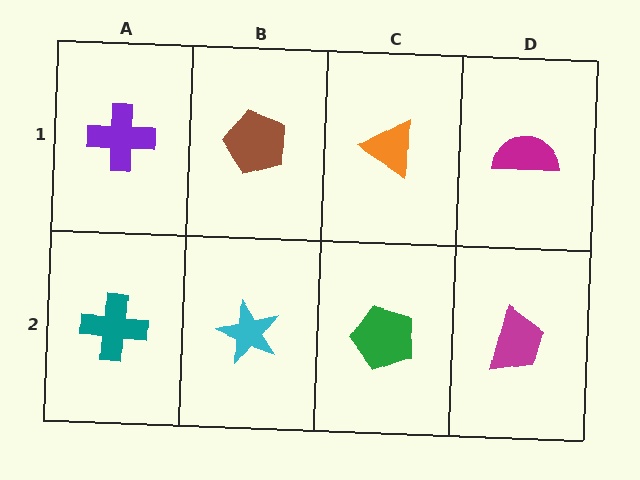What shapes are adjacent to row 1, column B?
A cyan star (row 2, column B), a purple cross (row 1, column A), an orange triangle (row 1, column C).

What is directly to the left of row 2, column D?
A green pentagon.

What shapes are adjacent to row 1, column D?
A magenta trapezoid (row 2, column D), an orange triangle (row 1, column C).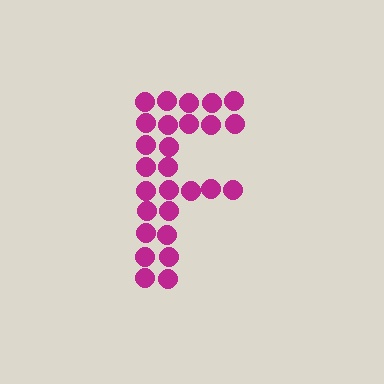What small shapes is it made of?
It is made of small circles.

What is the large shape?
The large shape is the letter F.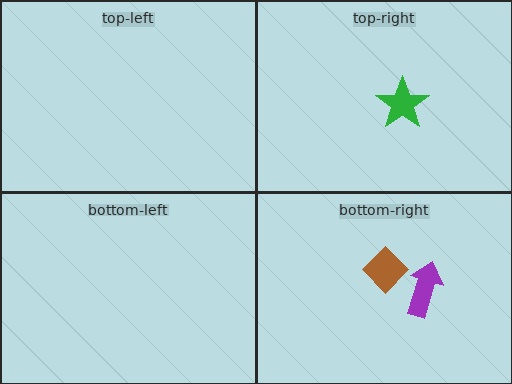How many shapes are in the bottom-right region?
2.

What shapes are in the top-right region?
The green star.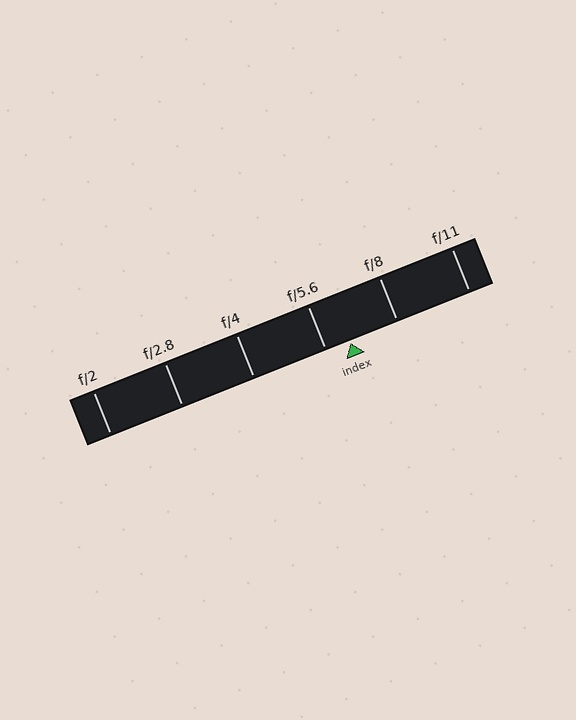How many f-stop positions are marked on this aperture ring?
There are 6 f-stop positions marked.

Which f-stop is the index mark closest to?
The index mark is closest to f/5.6.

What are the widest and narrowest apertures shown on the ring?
The widest aperture shown is f/2 and the narrowest is f/11.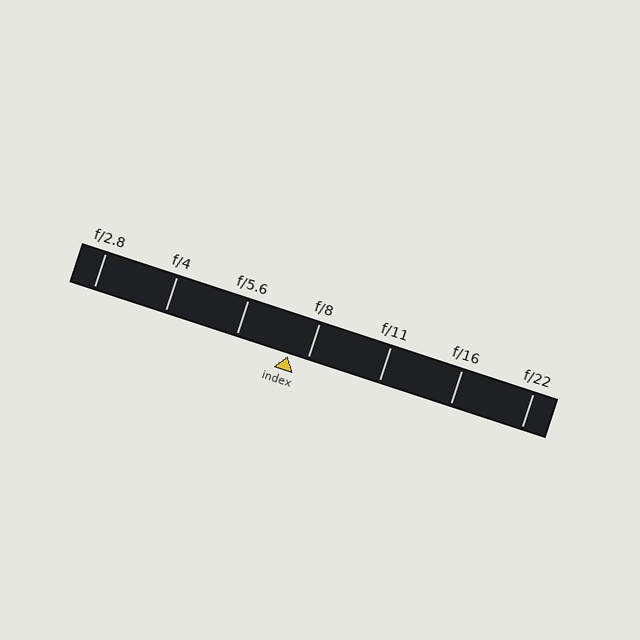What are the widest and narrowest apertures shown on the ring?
The widest aperture shown is f/2.8 and the narrowest is f/22.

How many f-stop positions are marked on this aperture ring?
There are 7 f-stop positions marked.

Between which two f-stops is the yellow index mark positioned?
The index mark is between f/5.6 and f/8.